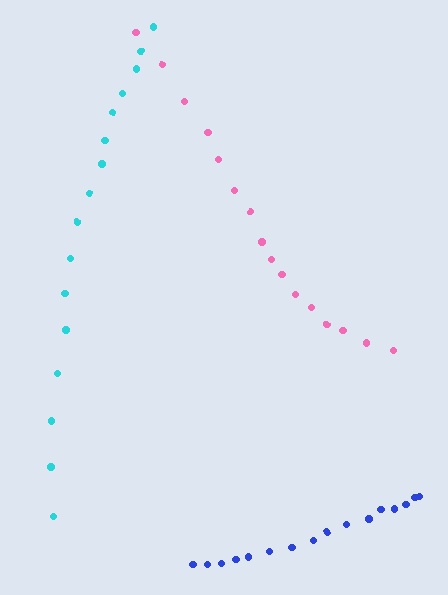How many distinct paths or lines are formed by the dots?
There are 3 distinct paths.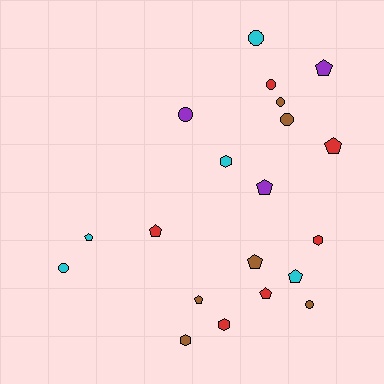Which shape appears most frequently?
Pentagon, with 9 objects.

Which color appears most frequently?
Brown, with 6 objects.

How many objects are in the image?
There are 20 objects.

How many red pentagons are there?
There are 3 red pentagons.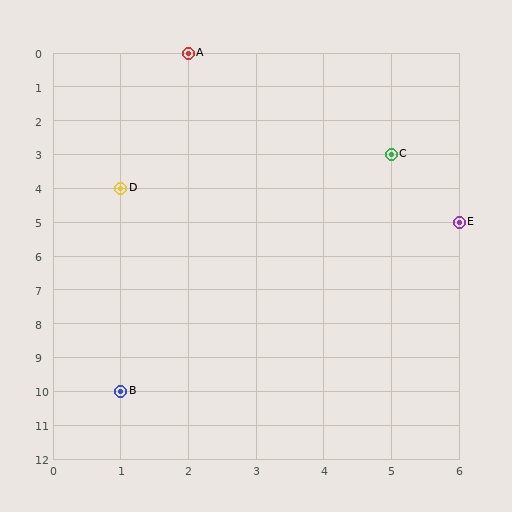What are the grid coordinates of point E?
Point E is at grid coordinates (6, 5).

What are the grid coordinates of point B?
Point B is at grid coordinates (1, 10).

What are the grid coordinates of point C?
Point C is at grid coordinates (5, 3).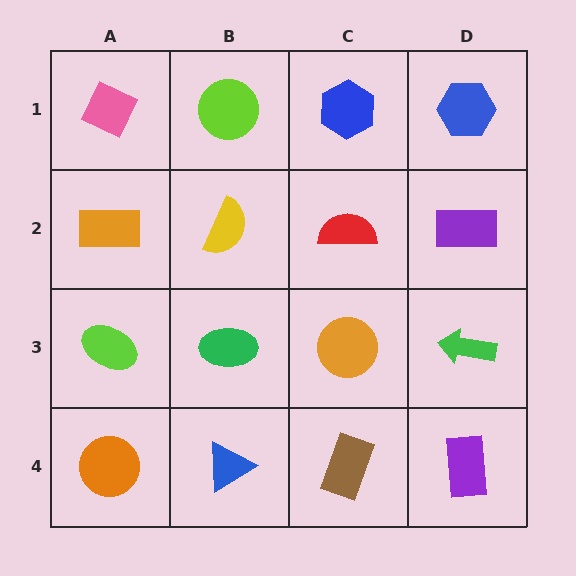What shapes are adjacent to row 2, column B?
A lime circle (row 1, column B), a green ellipse (row 3, column B), an orange rectangle (row 2, column A), a red semicircle (row 2, column C).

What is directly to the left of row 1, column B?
A pink diamond.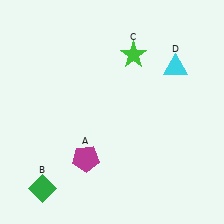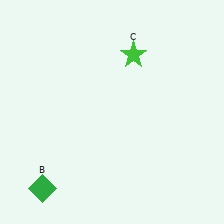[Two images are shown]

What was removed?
The cyan triangle (D), the magenta pentagon (A) were removed in Image 2.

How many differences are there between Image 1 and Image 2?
There are 2 differences between the two images.